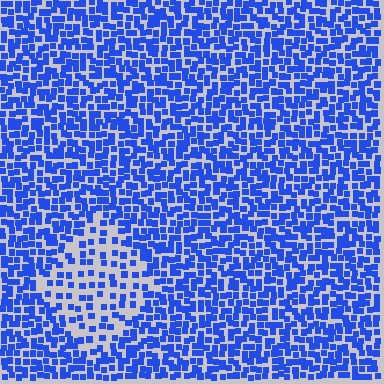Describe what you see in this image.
The image contains small blue elements arranged at two different densities. A diamond-shaped region is visible where the elements are less densely packed than the surrounding area.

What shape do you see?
I see a diamond.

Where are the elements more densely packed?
The elements are more densely packed outside the diamond boundary.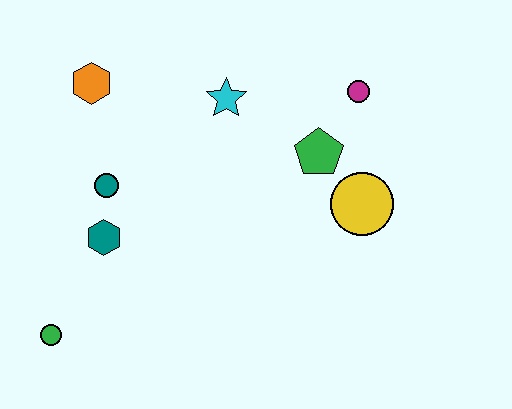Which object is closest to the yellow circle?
The green pentagon is closest to the yellow circle.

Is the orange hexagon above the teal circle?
Yes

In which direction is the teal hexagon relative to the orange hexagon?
The teal hexagon is below the orange hexagon.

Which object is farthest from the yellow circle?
The green circle is farthest from the yellow circle.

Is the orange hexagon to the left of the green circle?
No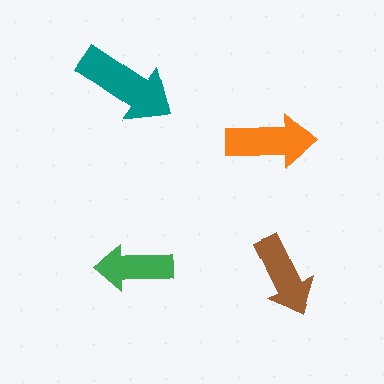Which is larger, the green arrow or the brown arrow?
The brown one.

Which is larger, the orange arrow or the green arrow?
The orange one.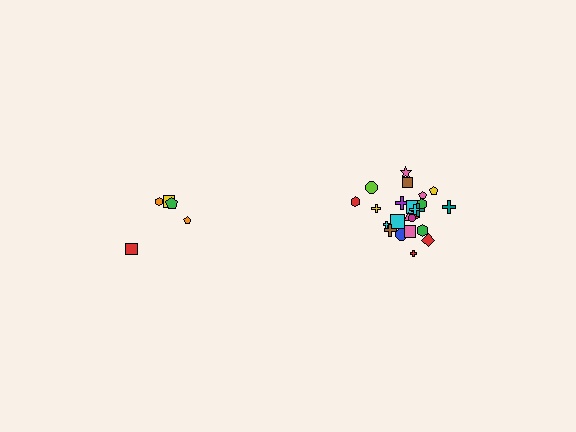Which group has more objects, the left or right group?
The right group.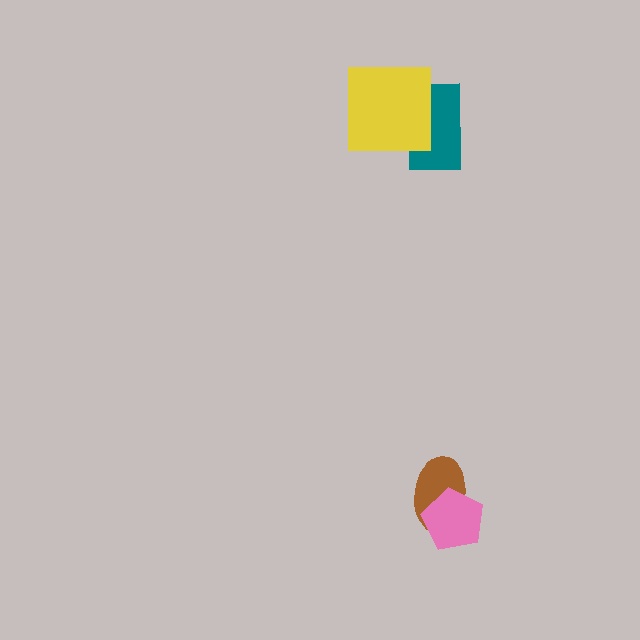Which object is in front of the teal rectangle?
The yellow square is in front of the teal rectangle.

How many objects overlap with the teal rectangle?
1 object overlaps with the teal rectangle.